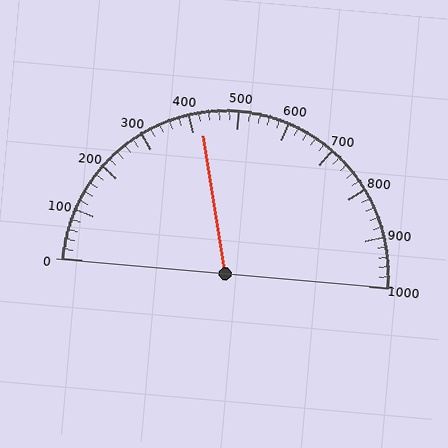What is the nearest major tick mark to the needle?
The nearest major tick mark is 400.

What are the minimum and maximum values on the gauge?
The gauge ranges from 0 to 1000.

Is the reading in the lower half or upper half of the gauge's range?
The reading is in the lower half of the range (0 to 1000).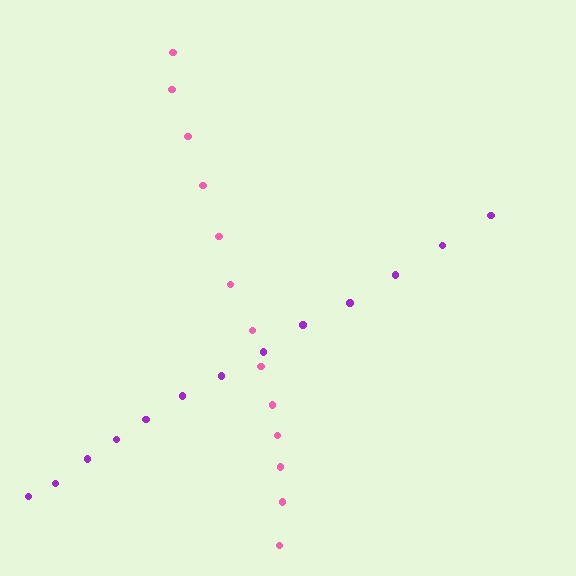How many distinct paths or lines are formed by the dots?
There are 2 distinct paths.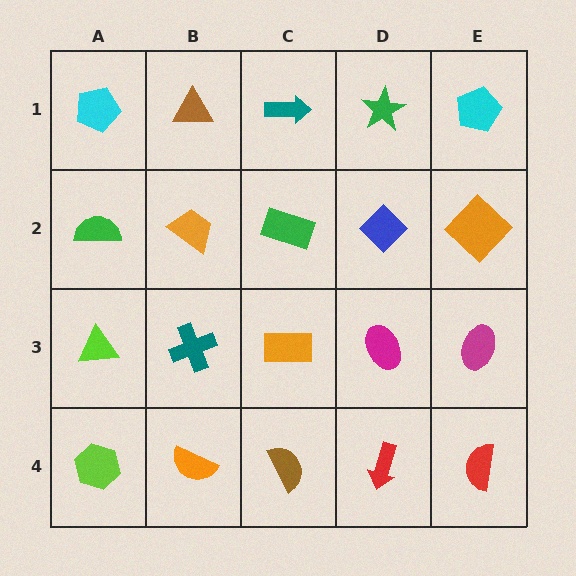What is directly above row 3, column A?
A green semicircle.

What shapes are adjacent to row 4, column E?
A magenta ellipse (row 3, column E), a red arrow (row 4, column D).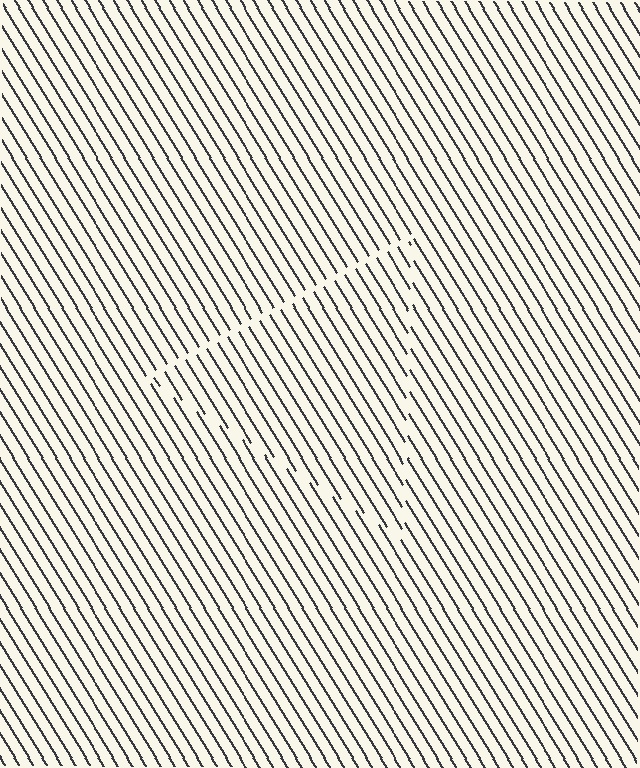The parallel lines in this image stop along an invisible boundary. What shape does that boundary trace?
An illusory triangle. The interior of the shape contains the same grating, shifted by half a period — the contour is defined by the phase discontinuity where line-ends from the inner and outer gratings abut.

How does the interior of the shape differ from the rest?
The interior of the shape contains the same grating, shifted by half a period — the contour is defined by the phase discontinuity where line-ends from the inner and outer gratings abut.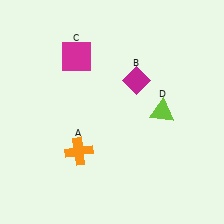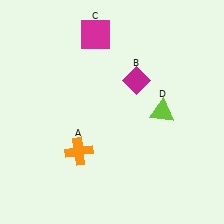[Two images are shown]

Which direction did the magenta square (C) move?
The magenta square (C) moved up.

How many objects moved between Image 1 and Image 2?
1 object moved between the two images.